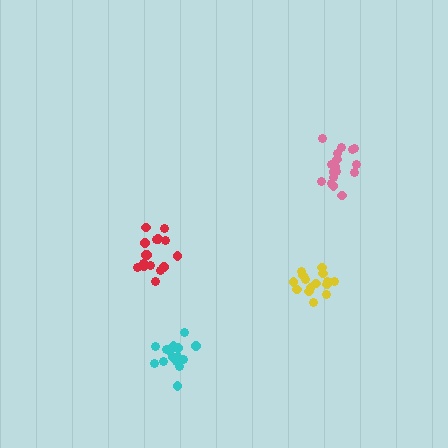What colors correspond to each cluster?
The clusters are colored: pink, cyan, yellow, red.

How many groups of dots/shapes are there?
There are 4 groups.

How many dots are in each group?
Group 1: 18 dots, Group 2: 17 dots, Group 3: 15 dots, Group 4: 17 dots (67 total).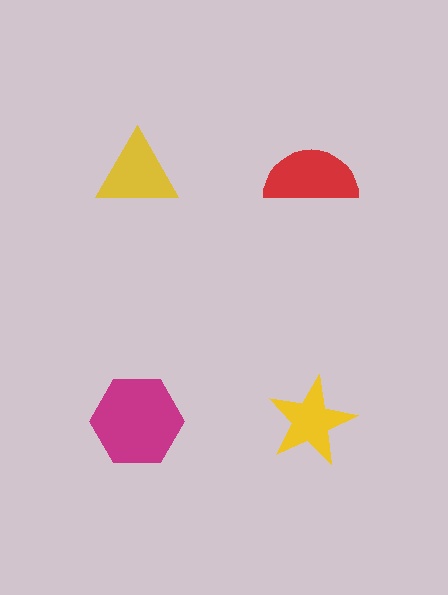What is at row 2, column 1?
A magenta hexagon.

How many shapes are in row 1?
2 shapes.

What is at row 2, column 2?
A yellow star.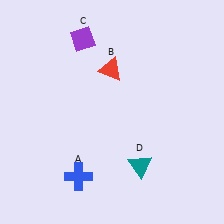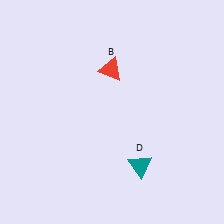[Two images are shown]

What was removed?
The purple diamond (C), the blue cross (A) were removed in Image 2.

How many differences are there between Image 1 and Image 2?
There are 2 differences between the two images.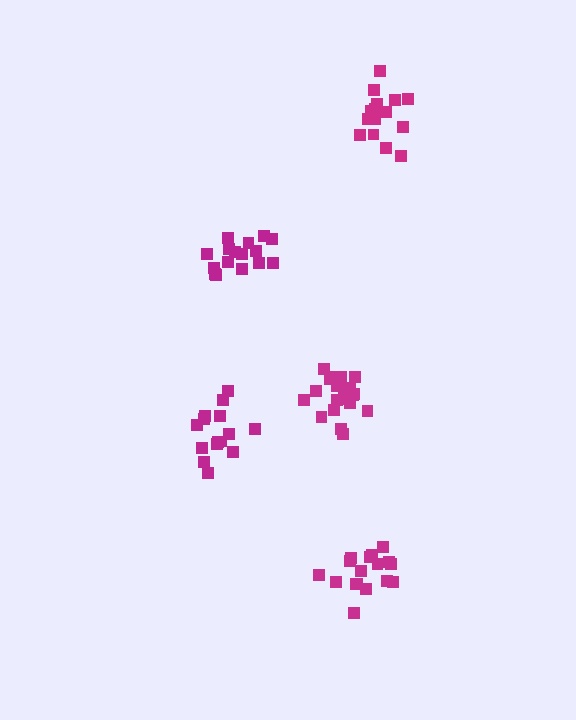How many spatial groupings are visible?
There are 5 spatial groupings.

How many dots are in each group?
Group 1: 15 dots, Group 2: 15 dots, Group 3: 16 dots, Group 4: 20 dots, Group 5: 17 dots (83 total).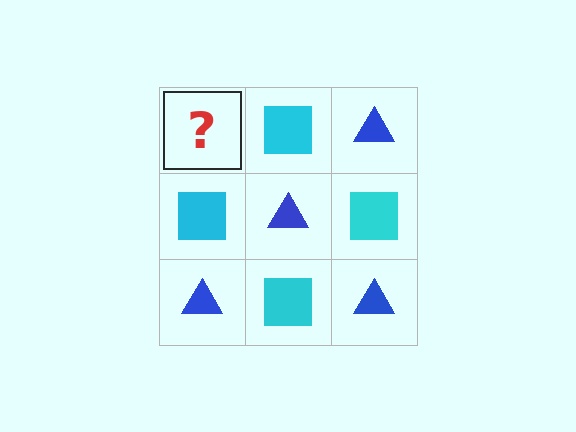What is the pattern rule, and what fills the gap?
The rule is that it alternates blue triangle and cyan square in a checkerboard pattern. The gap should be filled with a blue triangle.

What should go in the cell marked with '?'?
The missing cell should contain a blue triangle.